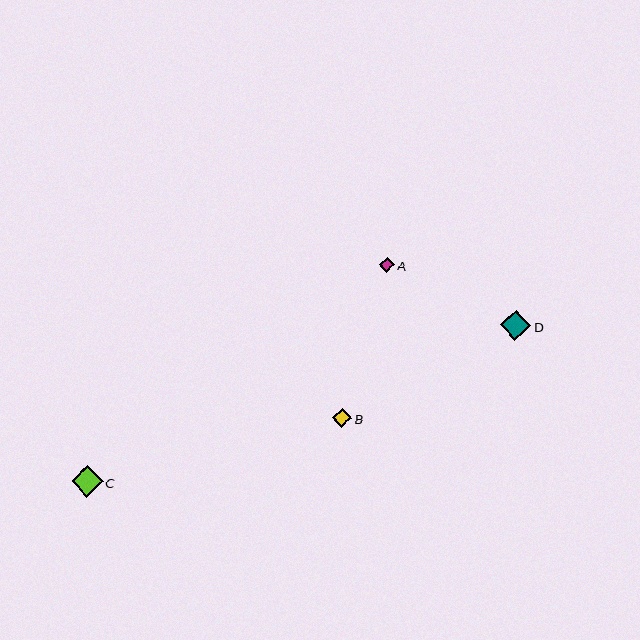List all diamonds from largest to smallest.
From largest to smallest: C, D, B, A.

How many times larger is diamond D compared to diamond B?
Diamond D is approximately 1.6 times the size of diamond B.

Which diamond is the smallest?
Diamond A is the smallest with a size of approximately 15 pixels.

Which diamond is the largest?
Diamond C is the largest with a size of approximately 31 pixels.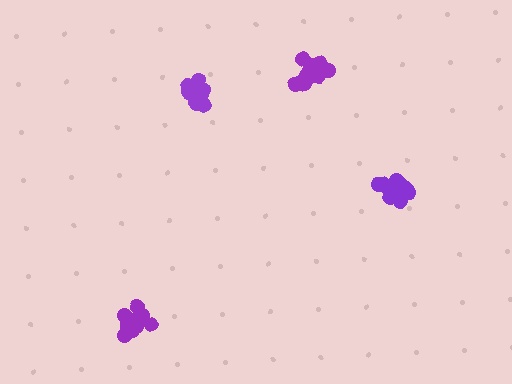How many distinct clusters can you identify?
There are 4 distinct clusters.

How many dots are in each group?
Group 1: 14 dots, Group 2: 19 dots, Group 3: 19 dots, Group 4: 19 dots (71 total).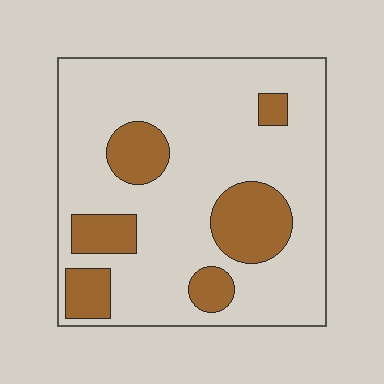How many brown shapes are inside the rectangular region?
6.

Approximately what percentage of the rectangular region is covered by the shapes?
Approximately 20%.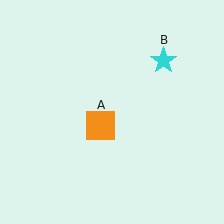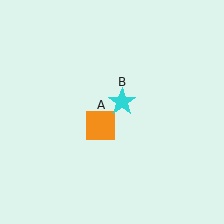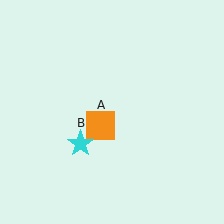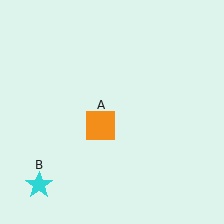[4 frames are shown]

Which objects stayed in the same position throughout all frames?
Orange square (object A) remained stationary.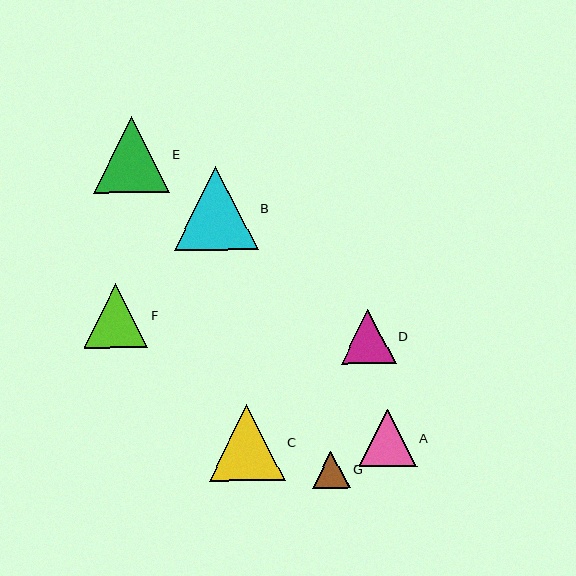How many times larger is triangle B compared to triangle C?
Triangle B is approximately 1.1 times the size of triangle C.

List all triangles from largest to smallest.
From largest to smallest: B, C, E, F, A, D, G.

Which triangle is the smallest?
Triangle G is the smallest with a size of approximately 38 pixels.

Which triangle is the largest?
Triangle B is the largest with a size of approximately 84 pixels.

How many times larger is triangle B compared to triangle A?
Triangle B is approximately 1.5 times the size of triangle A.